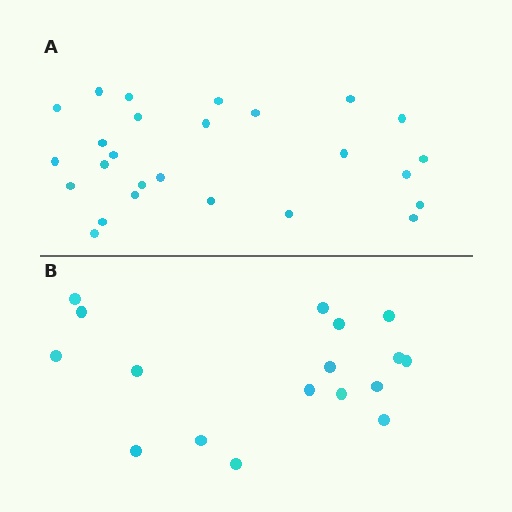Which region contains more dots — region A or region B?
Region A (the top region) has more dots.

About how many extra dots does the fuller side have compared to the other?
Region A has roughly 8 or so more dots than region B.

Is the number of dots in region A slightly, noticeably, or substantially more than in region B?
Region A has substantially more. The ratio is roughly 1.5 to 1.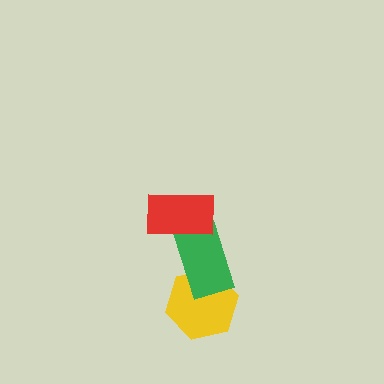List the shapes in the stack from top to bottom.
From top to bottom: the red rectangle, the green rectangle, the yellow hexagon.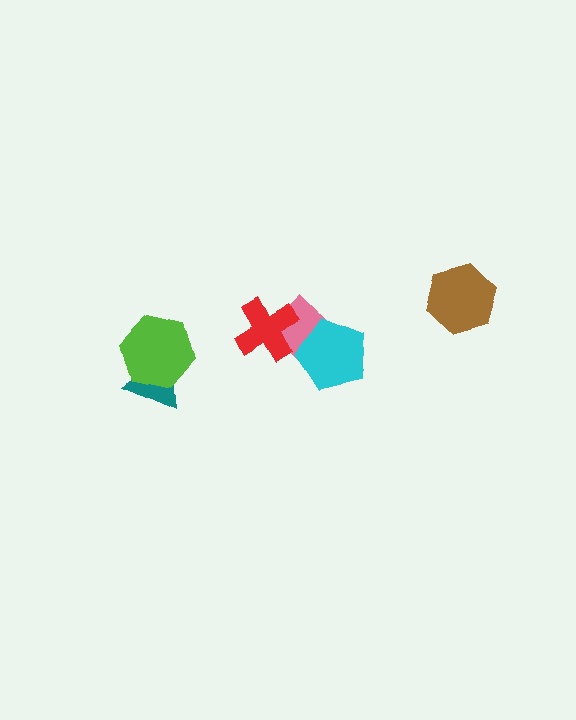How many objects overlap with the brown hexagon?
0 objects overlap with the brown hexagon.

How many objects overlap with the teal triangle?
1 object overlaps with the teal triangle.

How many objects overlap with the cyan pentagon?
1 object overlaps with the cyan pentagon.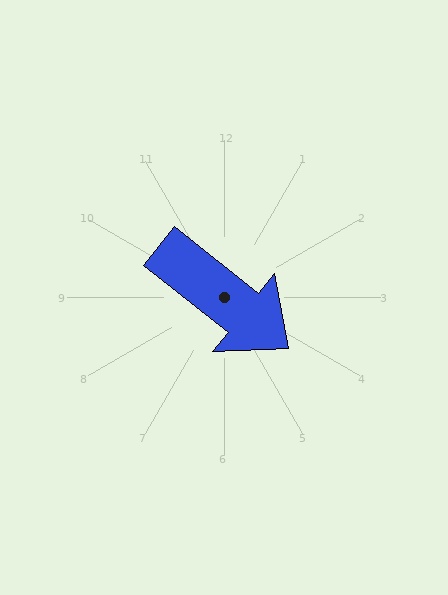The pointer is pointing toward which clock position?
Roughly 4 o'clock.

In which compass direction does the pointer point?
Southeast.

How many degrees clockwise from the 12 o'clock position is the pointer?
Approximately 128 degrees.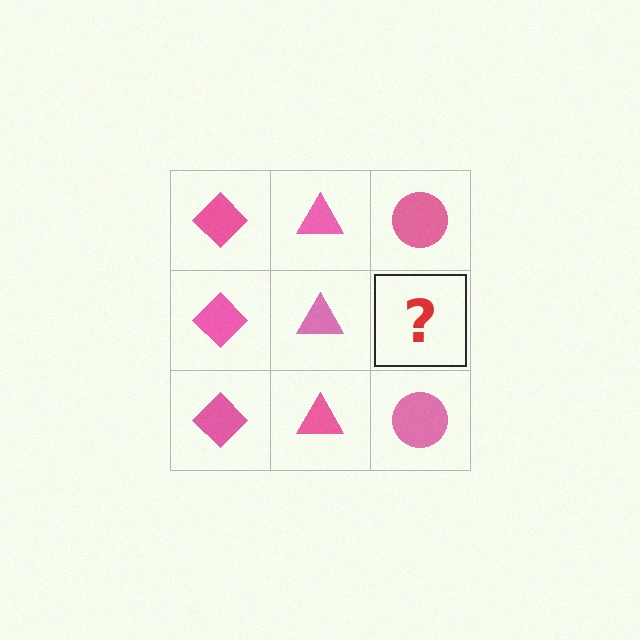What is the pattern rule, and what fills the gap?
The rule is that each column has a consistent shape. The gap should be filled with a pink circle.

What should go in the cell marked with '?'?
The missing cell should contain a pink circle.